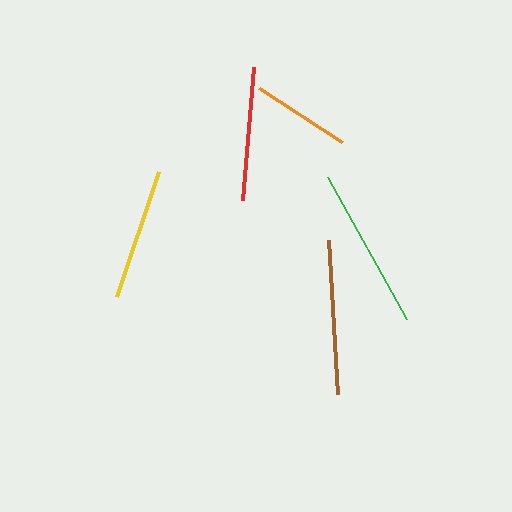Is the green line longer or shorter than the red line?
The green line is longer than the red line.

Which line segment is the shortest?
The orange line is the shortest at approximately 99 pixels.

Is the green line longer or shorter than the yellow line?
The green line is longer than the yellow line.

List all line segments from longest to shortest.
From longest to shortest: green, brown, red, yellow, orange.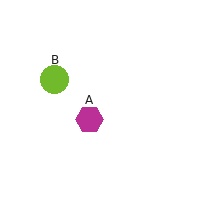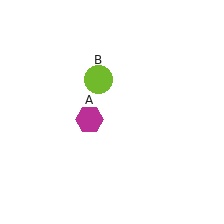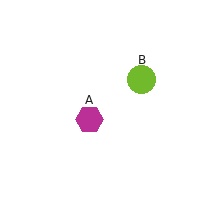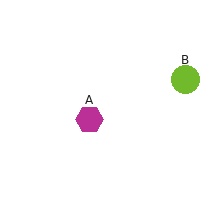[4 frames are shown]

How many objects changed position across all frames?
1 object changed position: lime circle (object B).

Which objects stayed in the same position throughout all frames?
Magenta hexagon (object A) remained stationary.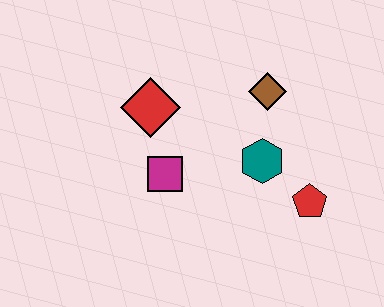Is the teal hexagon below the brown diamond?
Yes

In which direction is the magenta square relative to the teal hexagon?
The magenta square is to the left of the teal hexagon.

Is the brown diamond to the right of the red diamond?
Yes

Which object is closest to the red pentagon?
The teal hexagon is closest to the red pentagon.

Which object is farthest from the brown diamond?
The magenta square is farthest from the brown diamond.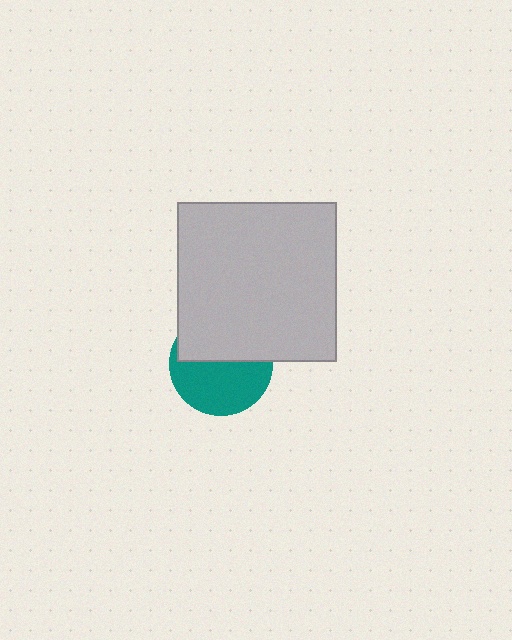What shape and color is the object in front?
The object in front is a light gray square.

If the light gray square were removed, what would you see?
You would see the complete teal circle.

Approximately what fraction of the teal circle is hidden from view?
Roughly 45% of the teal circle is hidden behind the light gray square.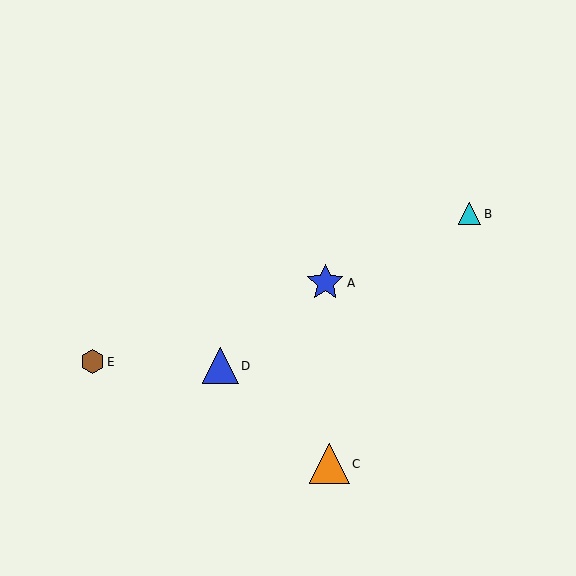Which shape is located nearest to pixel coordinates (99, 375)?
The brown hexagon (labeled E) at (92, 362) is nearest to that location.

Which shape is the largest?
The orange triangle (labeled C) is the largest.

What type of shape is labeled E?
Shape E is a brown hexagon.